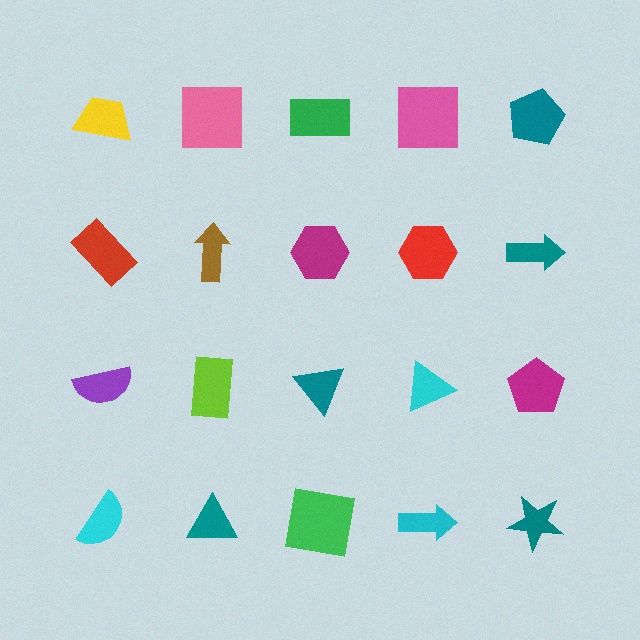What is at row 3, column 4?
A cyan triangle.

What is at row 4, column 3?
A green square.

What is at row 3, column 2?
A lime rectangle.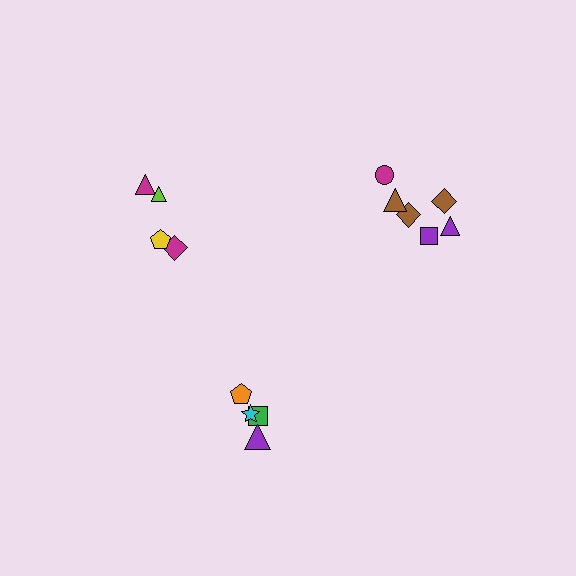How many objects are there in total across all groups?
There are 14 objects.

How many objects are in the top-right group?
There are 6 objects.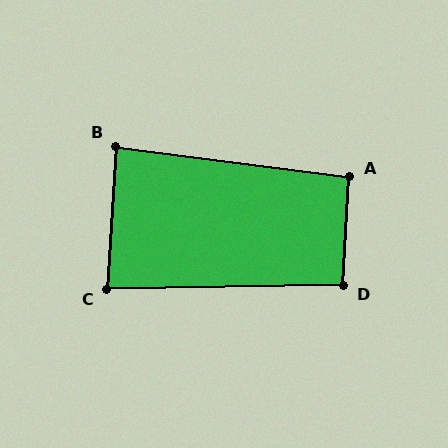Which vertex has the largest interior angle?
D, at approximately 94 degrees.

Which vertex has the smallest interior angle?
B, at approximately 86 degrees.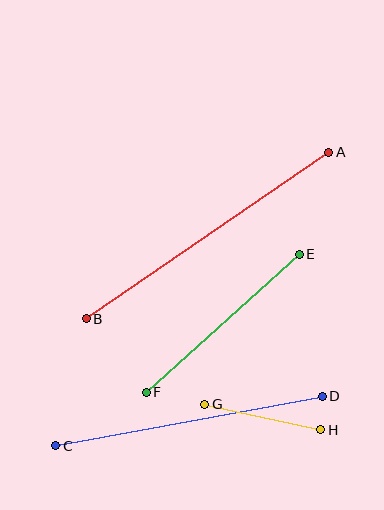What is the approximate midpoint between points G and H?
The midpoint is at approximately (263, 417) pixels.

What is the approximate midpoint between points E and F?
The midpoint is at approximately (223, 323) pixels.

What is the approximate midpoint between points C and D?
The midpoint is at approximately (189, 421) pixels.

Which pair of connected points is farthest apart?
Points A and B are farthest apart.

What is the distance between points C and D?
The distance is approximately 271 pixels.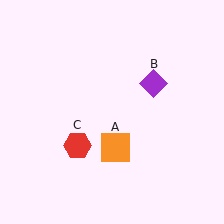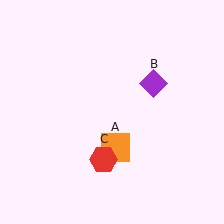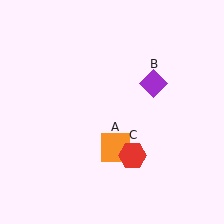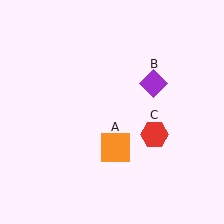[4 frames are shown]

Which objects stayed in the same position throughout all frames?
Orange square (object A) and purple diamond (object B) remained stationary.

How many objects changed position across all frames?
1 object changed position: red hexagon (object C).